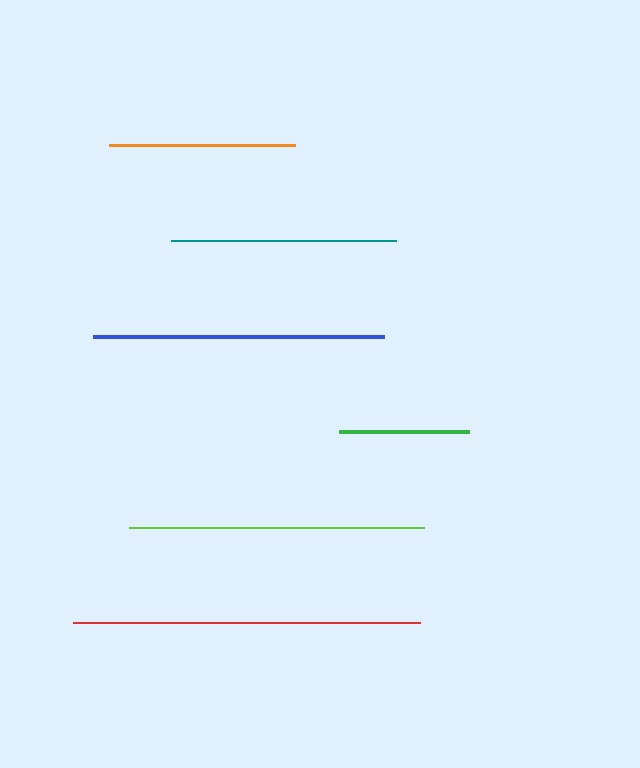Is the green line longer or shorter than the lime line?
The lime line is longer than the green line.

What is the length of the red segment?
The red segment is approximately 346 pixels long.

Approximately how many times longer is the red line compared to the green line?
The red line is approximately 2.7 times the length of the green line.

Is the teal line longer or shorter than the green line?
The teal line is longer than the green line.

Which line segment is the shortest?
The green line is the shortest at approximately 130 pixels.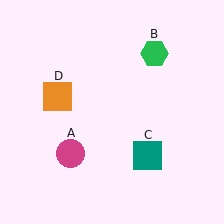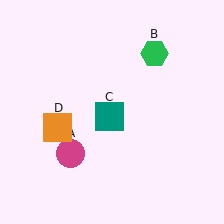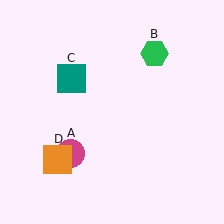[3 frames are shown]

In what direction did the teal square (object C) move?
The teal square (object C) moved up and to the left.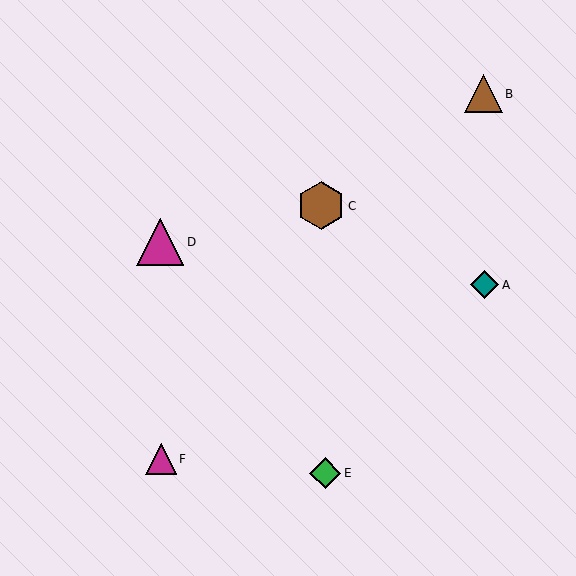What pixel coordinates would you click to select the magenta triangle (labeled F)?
Click at (161, 459) to select the magenta triangle F.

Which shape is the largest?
The brown hexagon (labeled C) is the largest.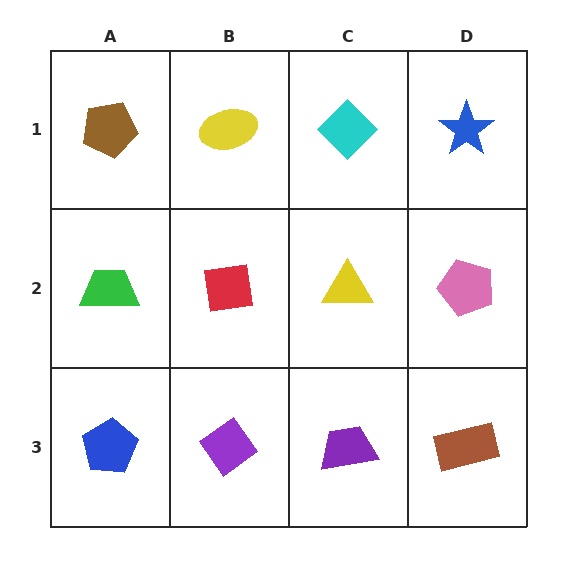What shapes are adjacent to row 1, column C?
A yellow triangle (row 2, column C), a yellow ellipse (row 1, column B), a blue star (row 1, column D).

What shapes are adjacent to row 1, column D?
A pink pentagon (row 2, column D), a cyan diamond (row 1, column C).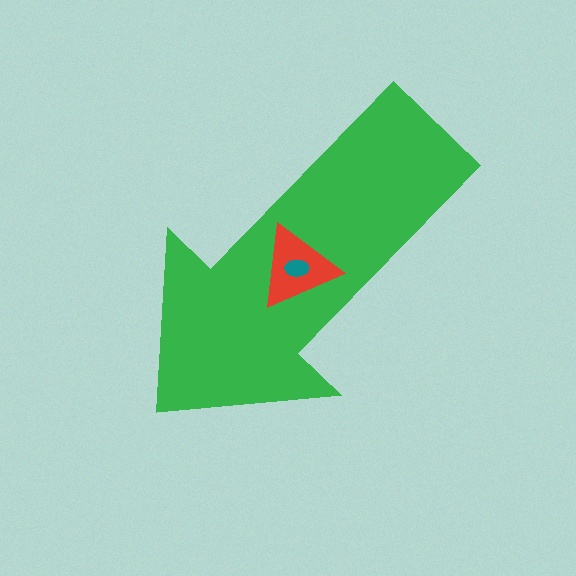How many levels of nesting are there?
3.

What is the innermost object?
The teal ellipse.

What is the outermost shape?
The green arrow.